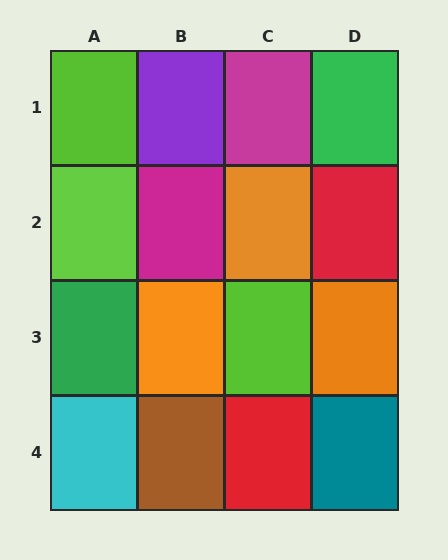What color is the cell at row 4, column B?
Brown.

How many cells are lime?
3 cells are lime.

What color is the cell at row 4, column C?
Red.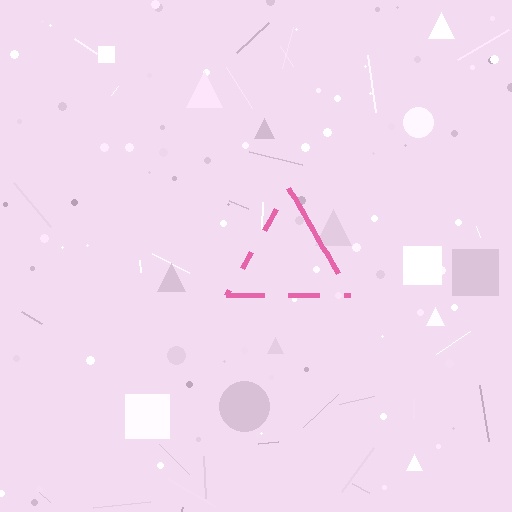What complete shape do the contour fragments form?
The contour fragments form a triangle.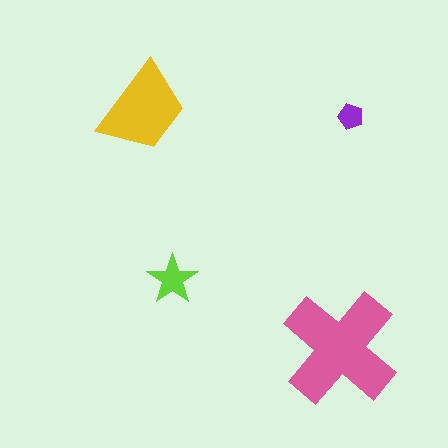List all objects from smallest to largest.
The purple pentagon, the lime star, the yellow trapezoid, the pink cross.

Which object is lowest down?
The pink cross is bottommost.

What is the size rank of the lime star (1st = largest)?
3rd.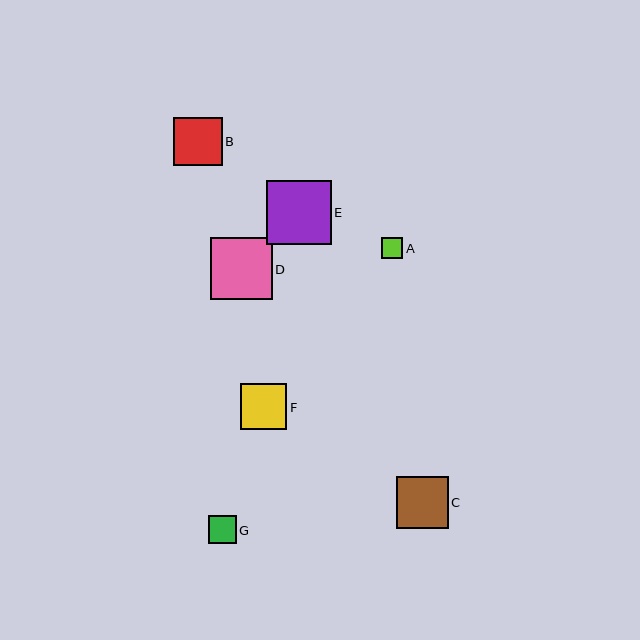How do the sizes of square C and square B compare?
Square C and square B are approximately the same size.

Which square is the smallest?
Square A is the smallest with a size of approximately 21 pixels.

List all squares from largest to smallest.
From largest to smallest: E, D, C, B, F, G, A.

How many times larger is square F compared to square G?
Square F is approximately 1.6 times the size of square G.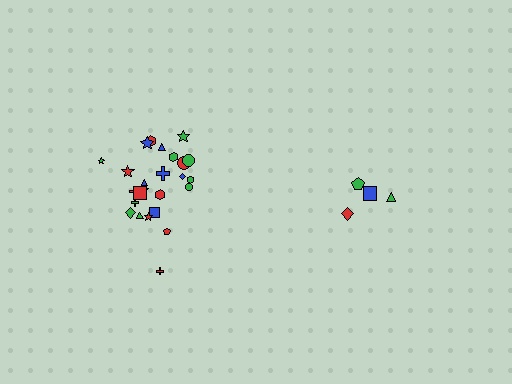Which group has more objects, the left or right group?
The left group.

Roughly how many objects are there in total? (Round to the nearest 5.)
Roughly 30 objects in total.